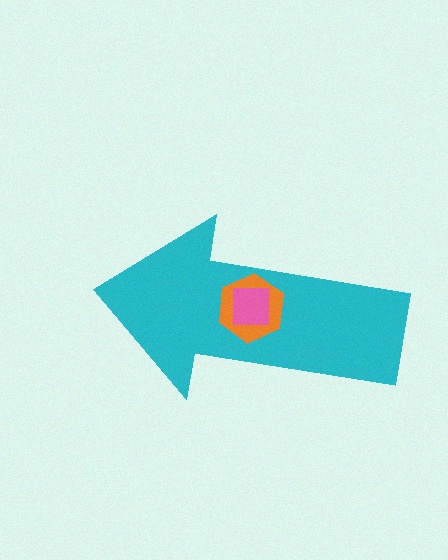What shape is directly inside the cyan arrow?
The orange hexagon.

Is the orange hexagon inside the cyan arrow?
Yes.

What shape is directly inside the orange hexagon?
The pink square.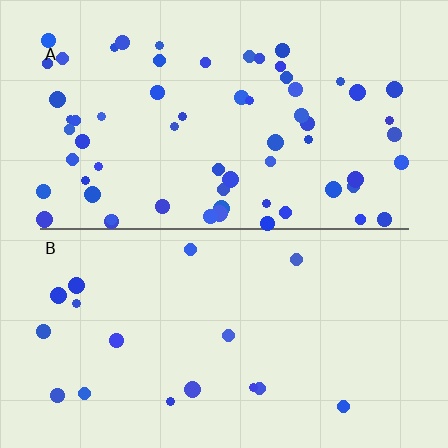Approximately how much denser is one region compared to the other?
Approximately 3.7× — region A over region B.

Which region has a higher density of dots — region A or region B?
A (the top).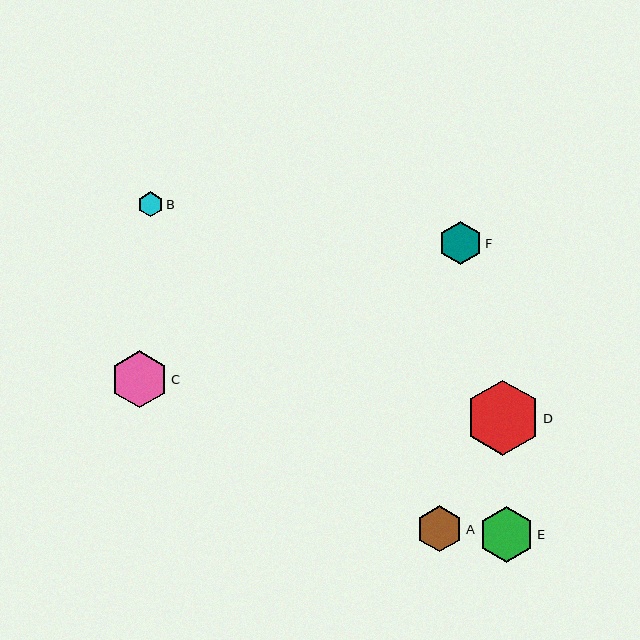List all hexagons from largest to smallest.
From largest to smallest: D, C, E, A, F, B.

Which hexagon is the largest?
Hexagon D is the largest with a size of approximately 75 pixels.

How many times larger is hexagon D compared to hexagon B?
Hexagon D is approximately 3.0 times the size of hexagon B.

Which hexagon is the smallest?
Hexagon B is the smallest with a size of approximately 25 pixels.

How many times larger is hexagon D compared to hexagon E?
Hexagon D is approximately 1.4 times the size of hexagon E.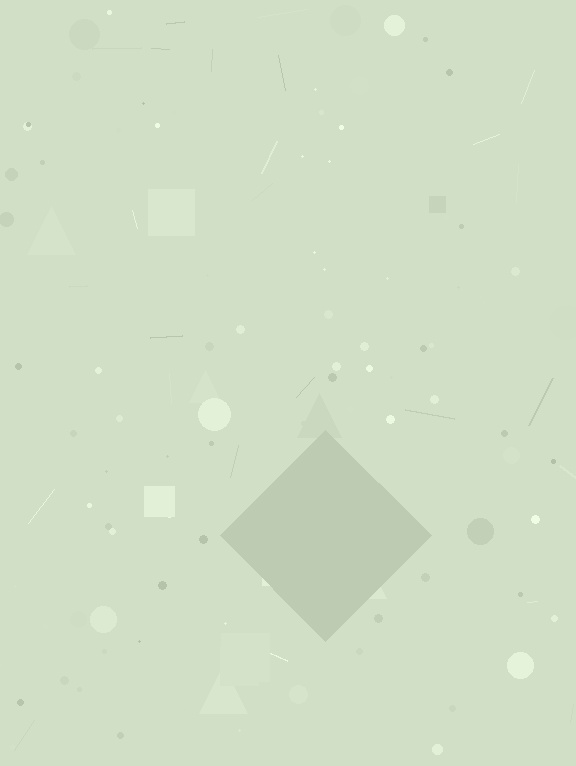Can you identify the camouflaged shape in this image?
The camouflaged shape is a diamond.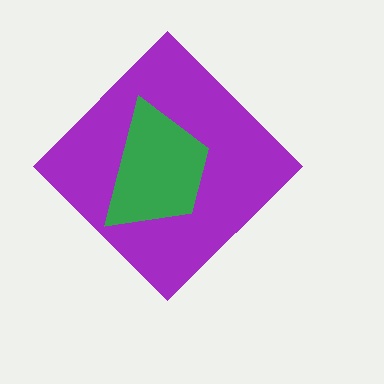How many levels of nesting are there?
2.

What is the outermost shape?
The purple diamond.